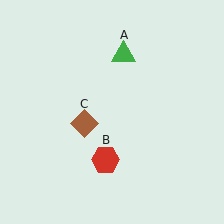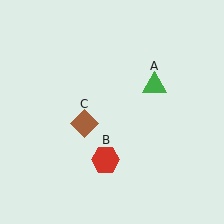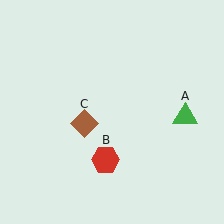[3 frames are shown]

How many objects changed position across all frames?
1 object changed position: green triangle (object A).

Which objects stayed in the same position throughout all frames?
Red hexagon (object B) and brown diamond (object C) remained stationary.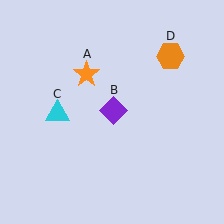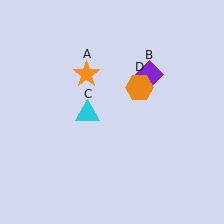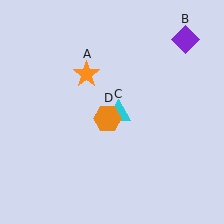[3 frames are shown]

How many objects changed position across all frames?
3 objects changed position: purple diamond (object B), cyan triangle (object C), orange hexagon (object D).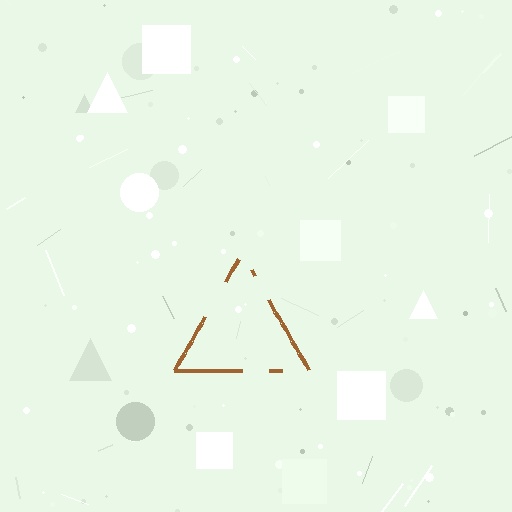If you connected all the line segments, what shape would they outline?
They would outline a triangle.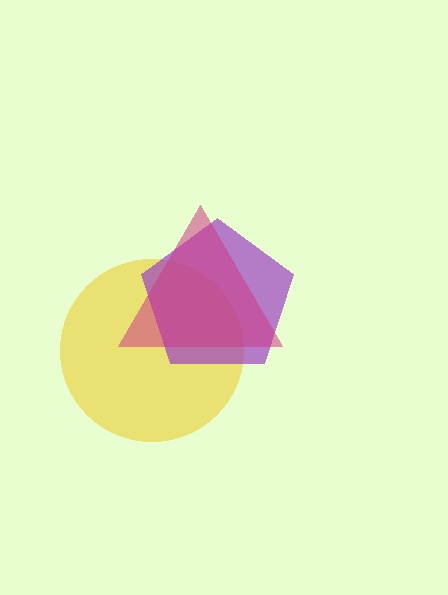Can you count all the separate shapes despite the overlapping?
Yes, there are 3 separate shapes.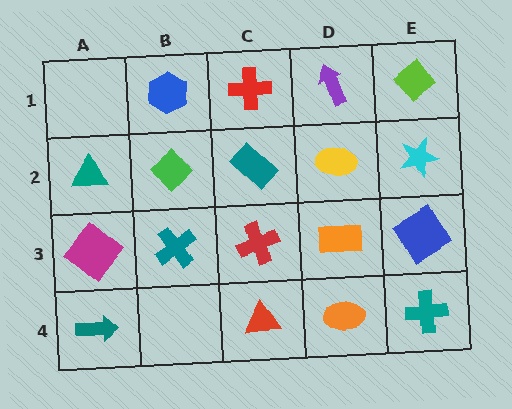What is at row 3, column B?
A teal cross.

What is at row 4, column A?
A teal arrow.